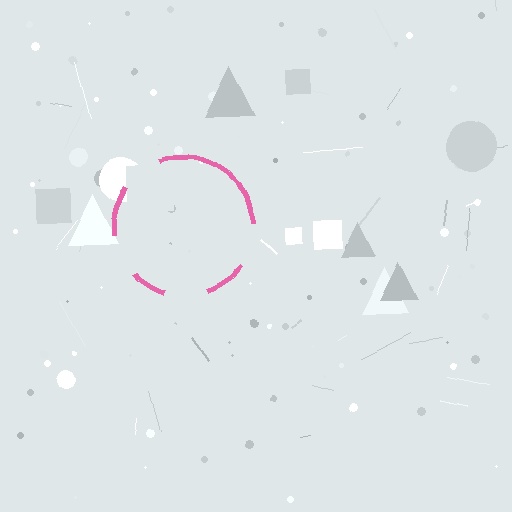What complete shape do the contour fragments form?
The contour fragments form a circle.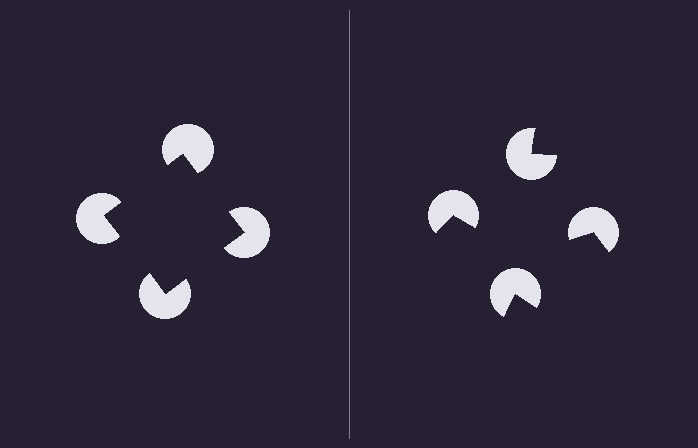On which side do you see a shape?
An illusory square appears on the left side. On the right side the wedge cuts are rotated, so no coherent shape forms.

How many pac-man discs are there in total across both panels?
8 — 4 on each side.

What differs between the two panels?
The pac-man discs are positioned identically on both sides; only the wedge orientations differ. On the left they align to a square; on the right they are misaligned.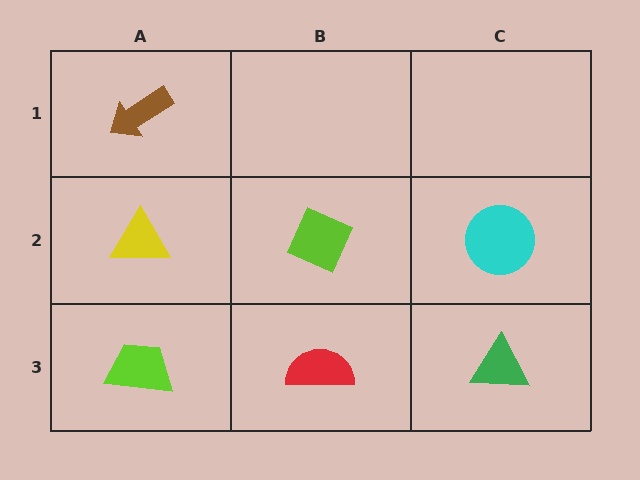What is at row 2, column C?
A cyan circle.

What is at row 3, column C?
A green triangle.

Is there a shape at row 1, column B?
No, that cell is empty.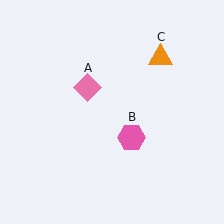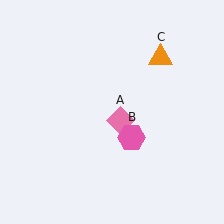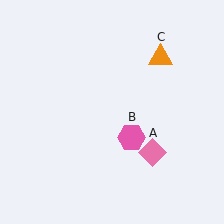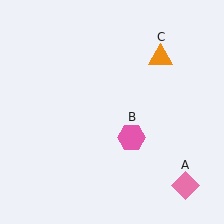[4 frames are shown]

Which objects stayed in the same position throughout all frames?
Pink hexagon (object B) and orange triangle (object C) remained stationary.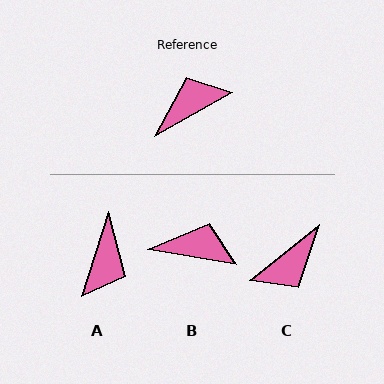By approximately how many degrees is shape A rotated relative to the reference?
Approximately 137 degrees clockwise.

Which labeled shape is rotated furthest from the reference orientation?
C, about 171 degrees away.